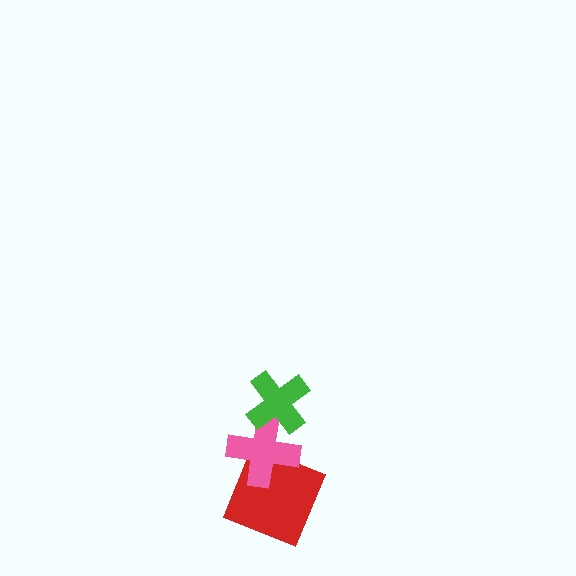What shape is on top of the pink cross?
The green cross is on top of the pink cross.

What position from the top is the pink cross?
The pink cross is 2nd from the top.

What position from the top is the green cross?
The green cross is 1st from the top.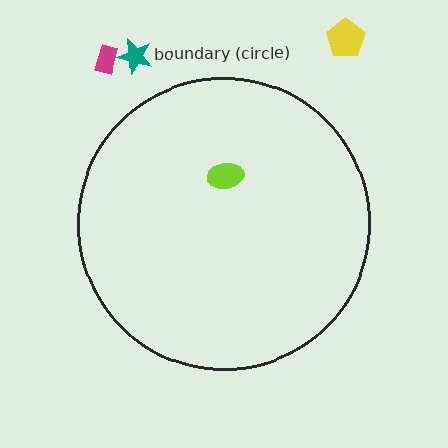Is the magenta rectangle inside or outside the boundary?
Outside.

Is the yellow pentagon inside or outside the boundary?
Outside.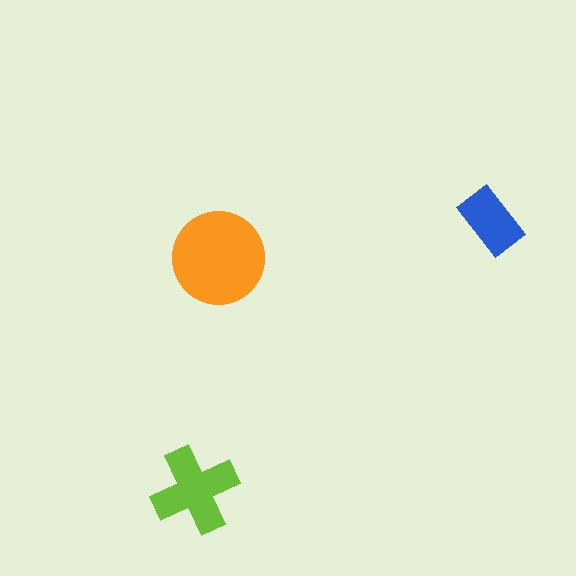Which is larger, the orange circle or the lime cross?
The orange circle.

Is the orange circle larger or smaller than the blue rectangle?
Larger.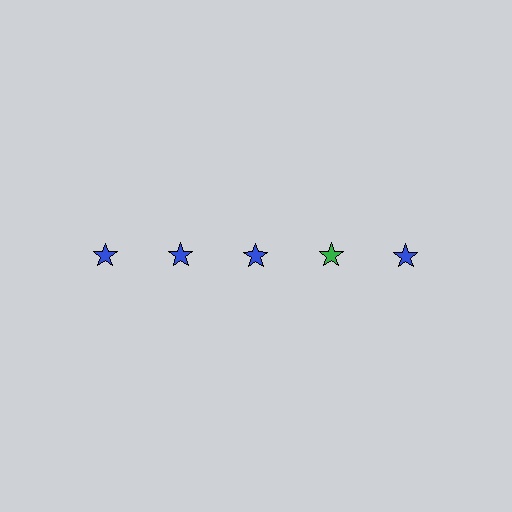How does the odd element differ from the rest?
It has a different color: green instead of blue.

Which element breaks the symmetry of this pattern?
The green star in the top row, second from right column breaks the symmetry. All other shapes are blue stars.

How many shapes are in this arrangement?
There are 5 shapes arranged in a grid pattern.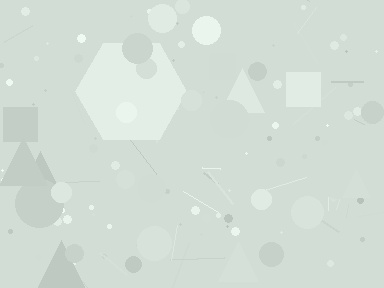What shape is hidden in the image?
A hexagon is hidden in the image.